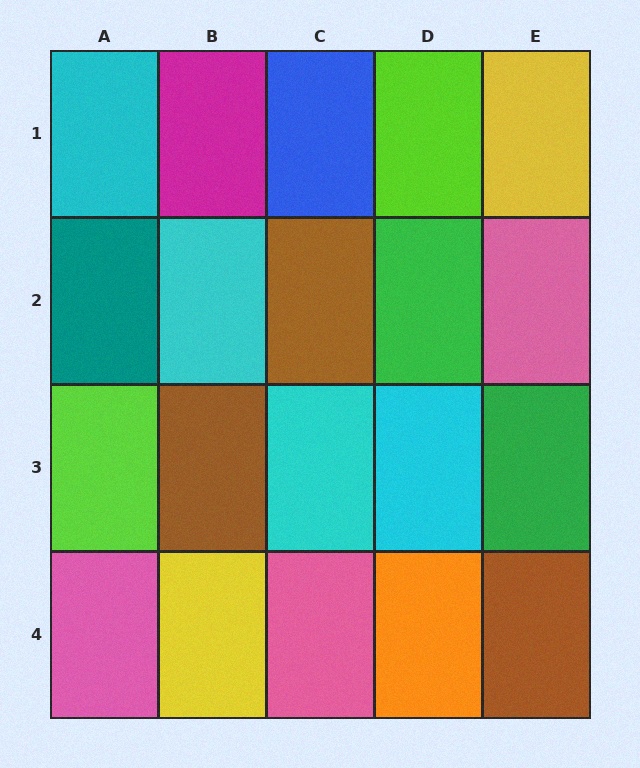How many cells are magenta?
1 cell is magenta.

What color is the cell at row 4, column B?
Yellow.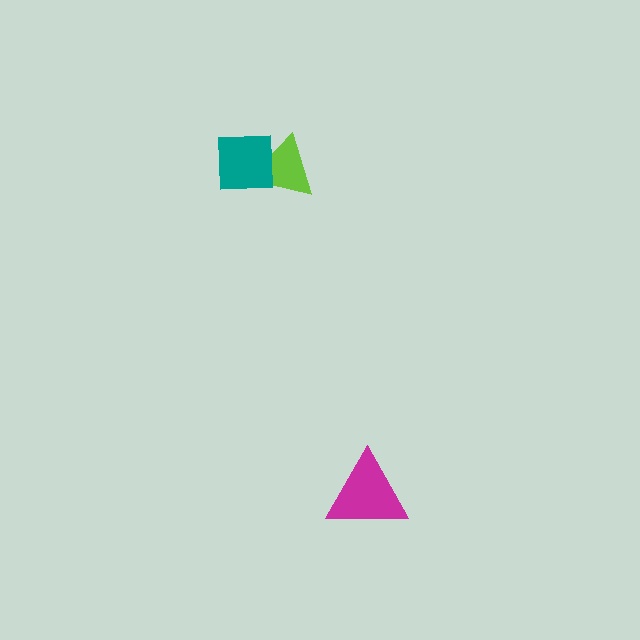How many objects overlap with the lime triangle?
1 object overlaps with the lime triangle.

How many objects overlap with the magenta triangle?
0 objects overlap with the magenta triangle.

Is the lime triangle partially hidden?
Yes, it is partially covered by another shape.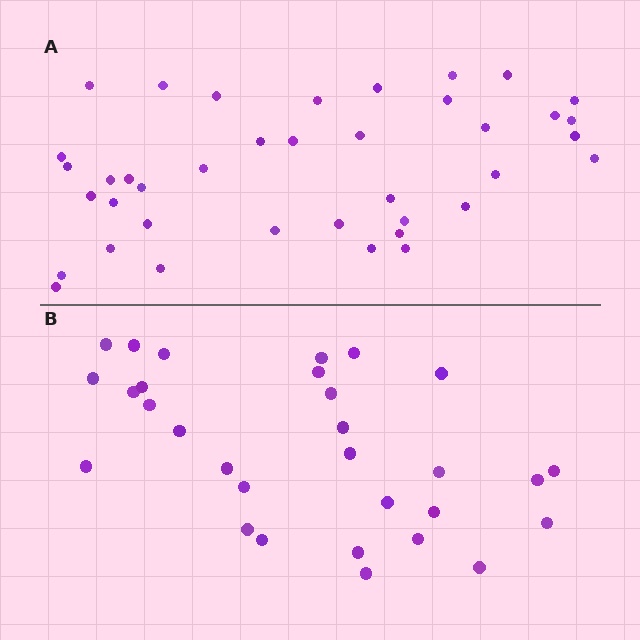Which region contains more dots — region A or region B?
Region A (the top region) has more dots.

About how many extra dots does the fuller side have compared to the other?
Region A has roughly 8 or so more dots than region B.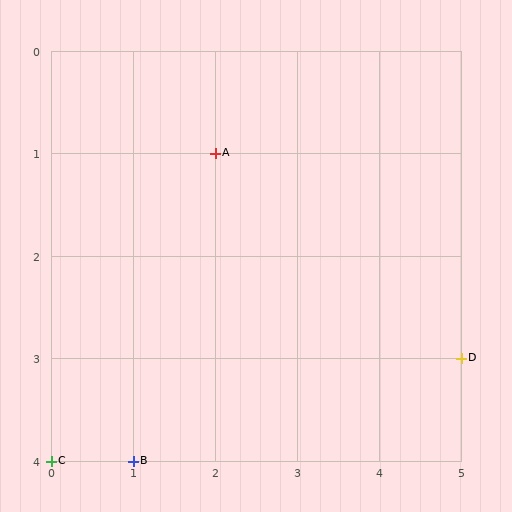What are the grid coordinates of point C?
Point C is at grid coordinates (0, 4).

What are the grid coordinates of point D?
Point D is at grid coordinates (5, 3).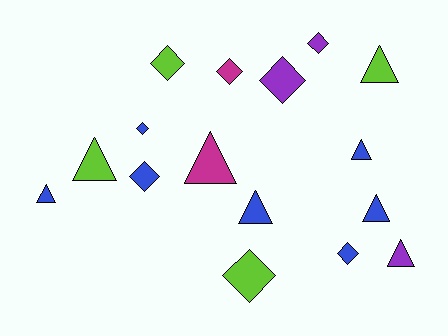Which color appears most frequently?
Blue, with 7 objects.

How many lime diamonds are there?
There are 2 lime diamonds.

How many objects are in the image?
There are 16 objects.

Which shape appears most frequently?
Diamond, with 8 objects.